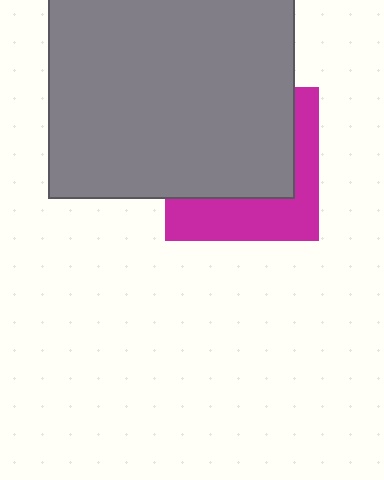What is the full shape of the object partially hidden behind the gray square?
The partially hidden object is a magenta square.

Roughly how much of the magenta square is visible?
A small part of it is visible (roughly 39%).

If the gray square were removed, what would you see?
You would see the complete magenta square.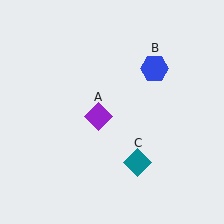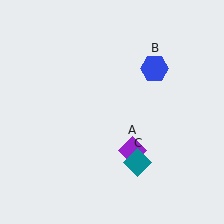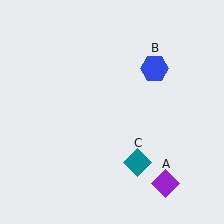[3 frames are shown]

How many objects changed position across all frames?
1 object changed position: purple diamond (object A).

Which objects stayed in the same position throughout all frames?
Blue hexagon (object B) and teal diamond (object C) remained stationary.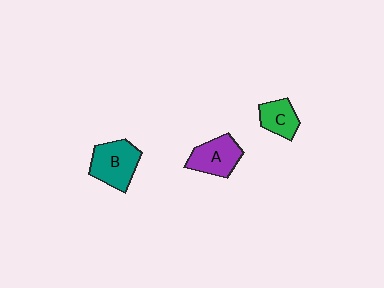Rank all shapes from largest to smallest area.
From largest to smallest: B (teal), A (purple), C (green).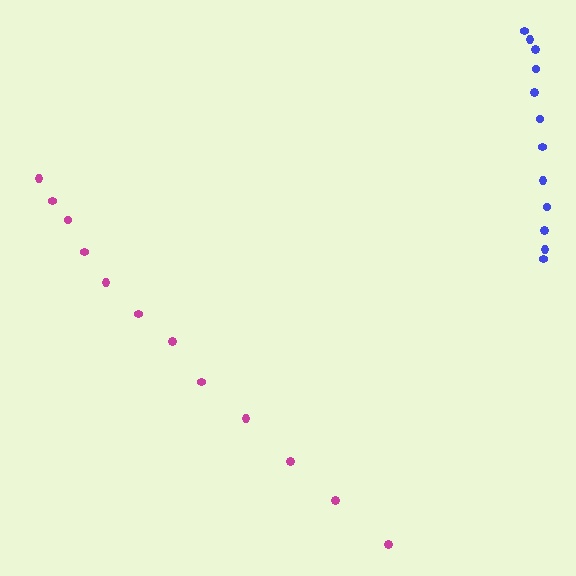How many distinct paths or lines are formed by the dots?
There are 2 distinct paths.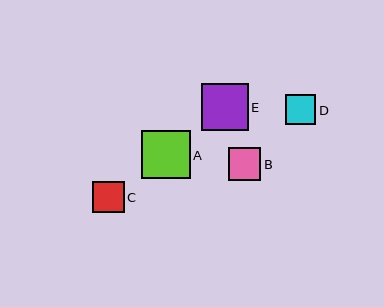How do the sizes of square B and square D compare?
Square B and square D are approximately the same size.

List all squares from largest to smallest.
From largest to smallest: A, E, B, C, D.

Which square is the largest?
Square A is the largest with a size of approximately 49 pixels.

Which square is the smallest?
Square D is the smallest with a size of approximately 30 pixels.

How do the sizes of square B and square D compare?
Square B and square D are approximately the same size.